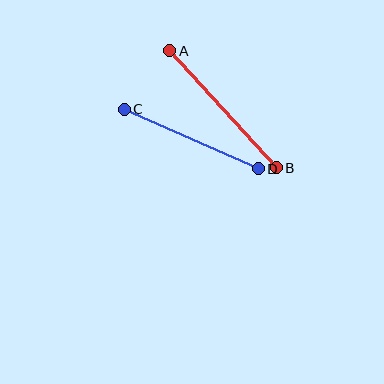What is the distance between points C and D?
The distance is approximately 146 pixels.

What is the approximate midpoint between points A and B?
The midpoint is at approximately (223, 109) pixels.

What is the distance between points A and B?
The distance is approximately 158 pixels.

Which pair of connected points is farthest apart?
Points A and B are farthest apart.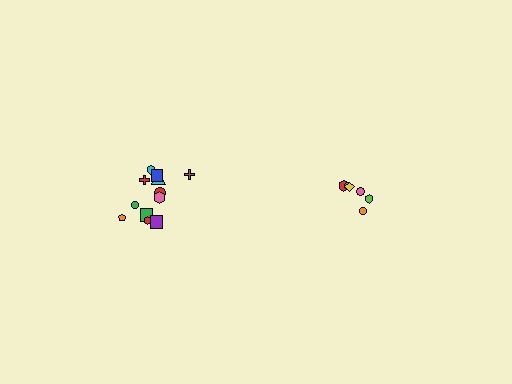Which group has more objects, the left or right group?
The left group.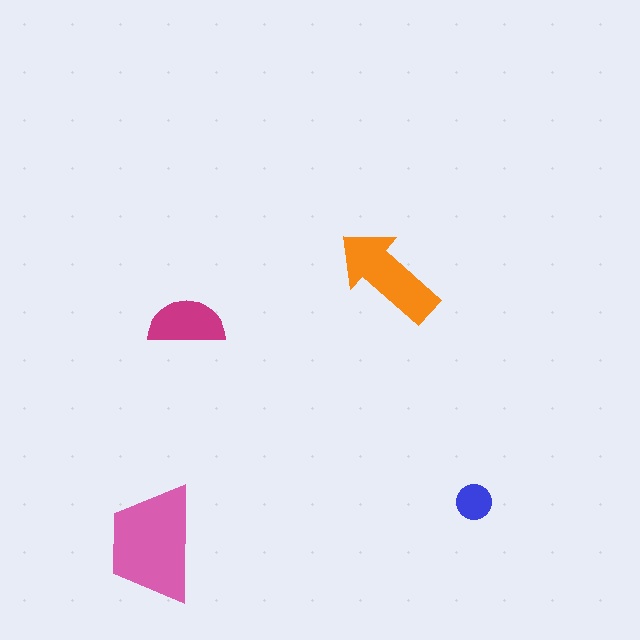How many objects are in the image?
There are 4 objects in the image.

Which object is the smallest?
The blue circle.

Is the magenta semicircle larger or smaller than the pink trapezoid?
Smaller.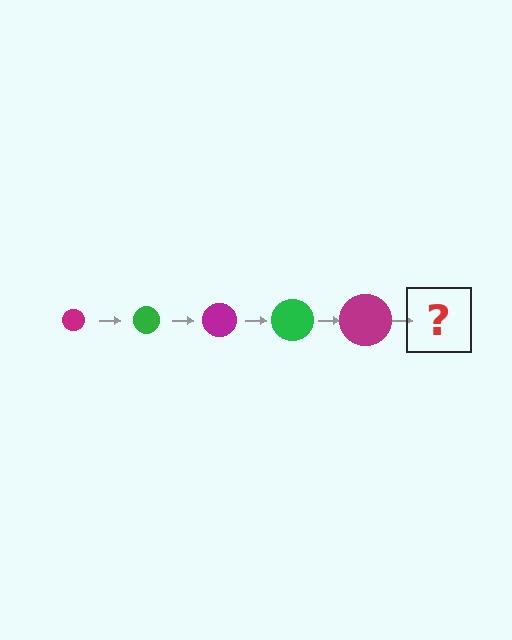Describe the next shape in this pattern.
It should be a green circle, larger than the previous one.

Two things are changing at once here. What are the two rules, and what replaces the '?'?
The two rules are that the circle grows larger each step and the color cycles through magenta and green. The '?' should be a green circle, larger than the previous one.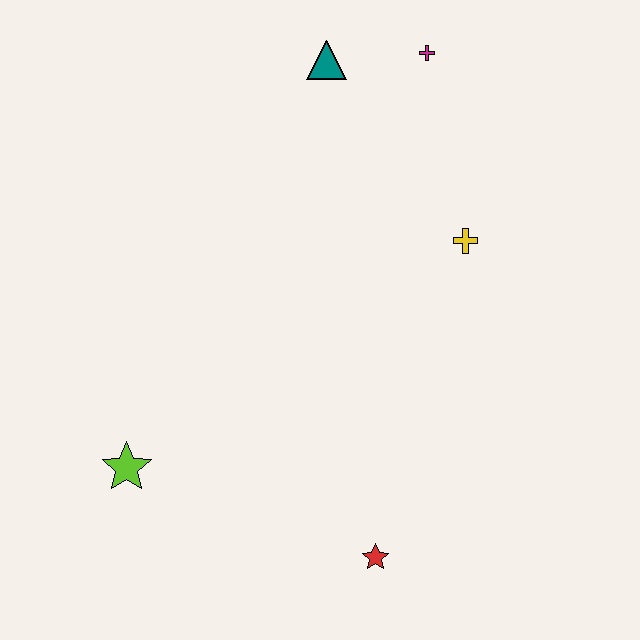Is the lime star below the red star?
No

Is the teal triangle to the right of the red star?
No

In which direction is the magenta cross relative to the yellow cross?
The magenta cross is above the yellow cross.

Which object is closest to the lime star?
The red star is closest to the lime star.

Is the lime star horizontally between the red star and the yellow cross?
No